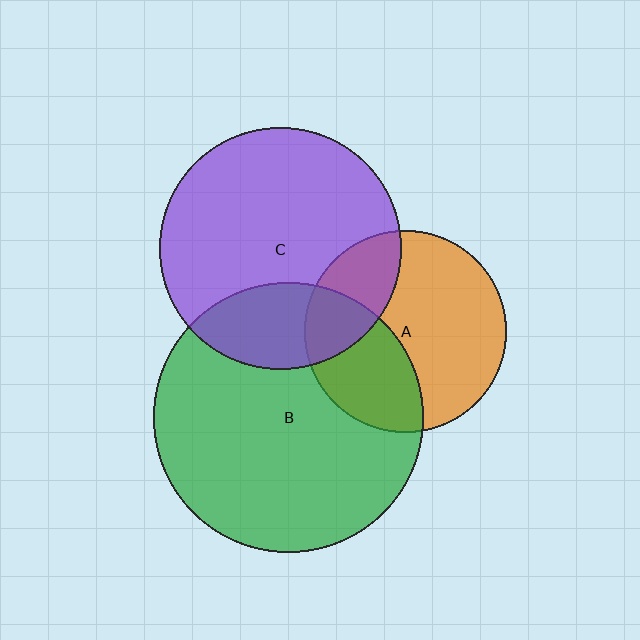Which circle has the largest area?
Circle B (green).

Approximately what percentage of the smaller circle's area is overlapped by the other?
Approximately 25%.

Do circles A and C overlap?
Yes.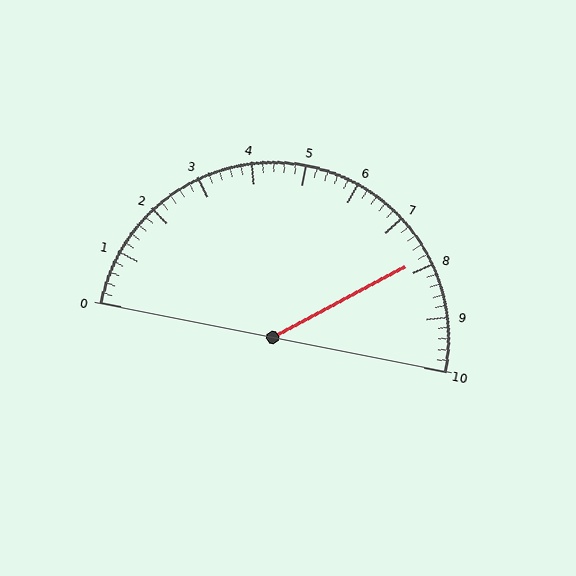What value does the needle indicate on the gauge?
The needle indicates approximately 7.8.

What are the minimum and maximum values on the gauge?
The gauge ranges from 0 to 10.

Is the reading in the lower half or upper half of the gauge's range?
The reading is in the upper half of the range (0 to 10).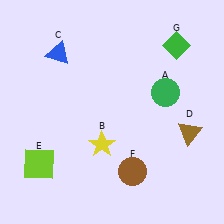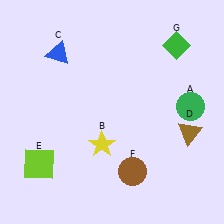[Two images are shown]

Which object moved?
The green circle (A) moved right.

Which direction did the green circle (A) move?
The green circle (A) moved right.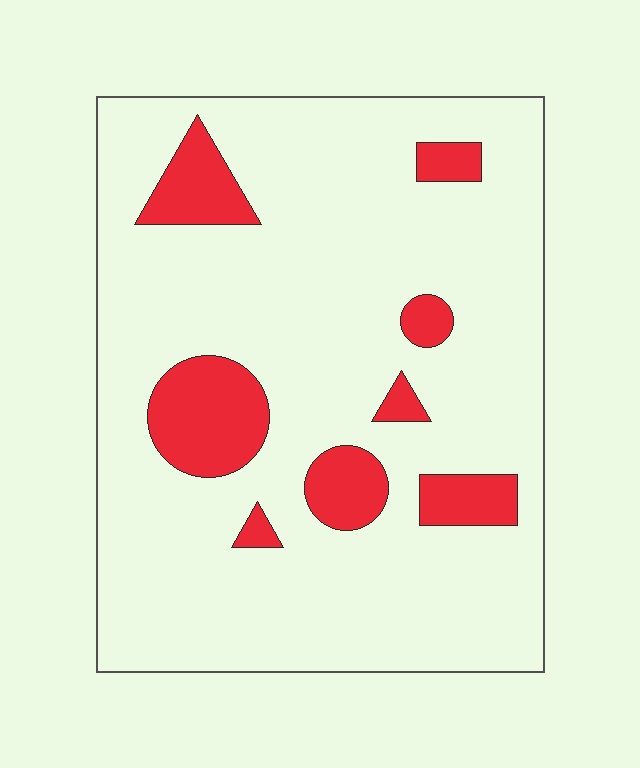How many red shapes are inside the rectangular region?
8.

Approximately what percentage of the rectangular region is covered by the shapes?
Approximately 15%.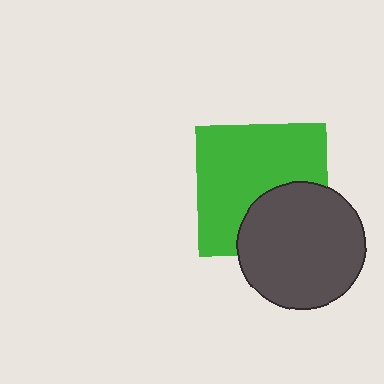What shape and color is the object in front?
The object in front is a dark gray circle.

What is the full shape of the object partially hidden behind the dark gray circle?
The partially hidden object is a green square.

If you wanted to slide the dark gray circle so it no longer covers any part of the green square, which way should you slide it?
Slide it down — that is the most direct way to separate the two shapes.